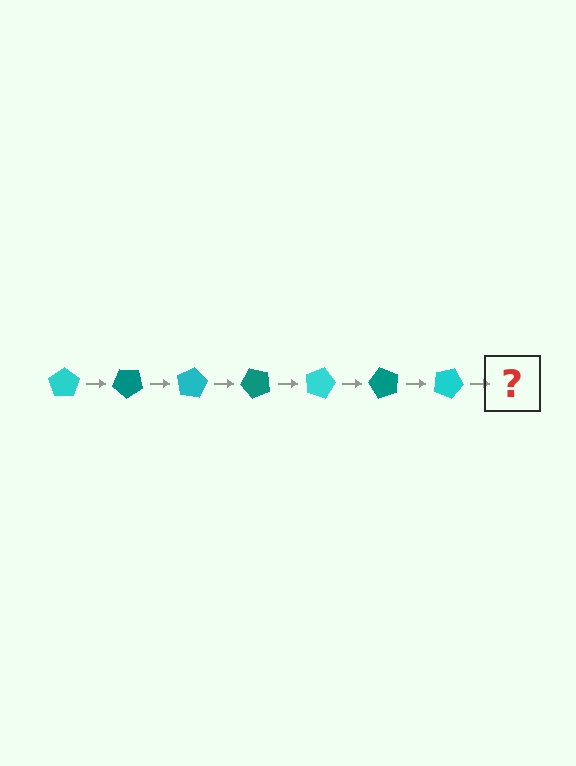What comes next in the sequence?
The next element should be a teal pentagon, rotated 280 degrees from the start.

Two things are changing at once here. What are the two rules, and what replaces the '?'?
The two rules are that it rotates 40 degrees each step and the color cycles through cyan and teal. The '?' should be a teal pentagon, rotated 280 degrees from the start.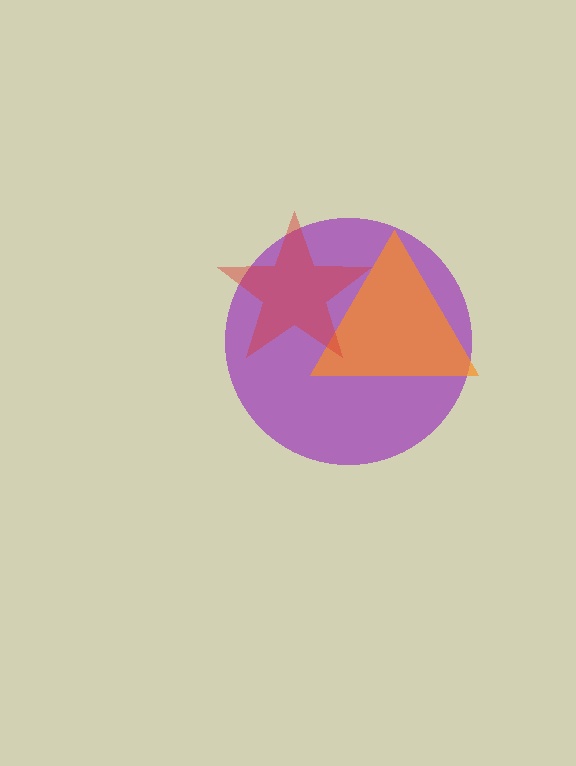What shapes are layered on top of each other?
The layered shapes are: a purple circle, an orange triangle, a red star.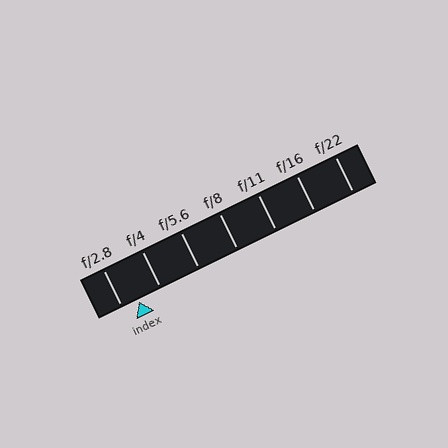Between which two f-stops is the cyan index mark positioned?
The index mark is between f/2.8 and f/4.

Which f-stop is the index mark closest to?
The index mark is closest to f/2.8.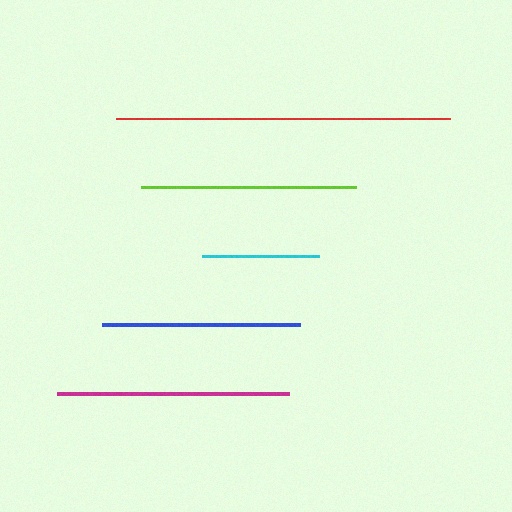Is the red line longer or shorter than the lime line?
The red line is longer than the lime line.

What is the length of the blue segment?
The blue segment is approximately 198 pixels long.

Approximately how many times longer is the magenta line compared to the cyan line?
The magenta line is approximately 2.0 times the length of the cyan line.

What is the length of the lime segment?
The lime segment is approximately 215 pixels long.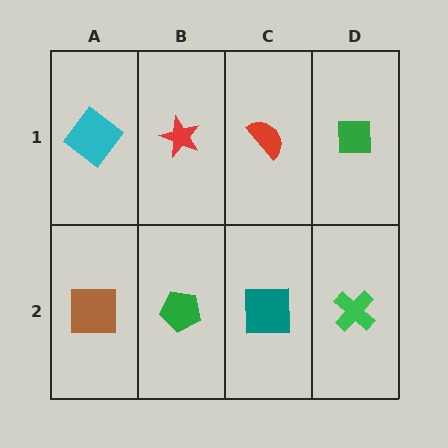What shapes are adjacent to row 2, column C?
A red semicircle (row 1, column C), a green pentagon (row 2, column B), a green cross (row 2, column D).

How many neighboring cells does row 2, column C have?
3.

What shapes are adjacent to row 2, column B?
A red star (row 1, column B), a brown square (row 2, column A), a teal square (row 2, column C).